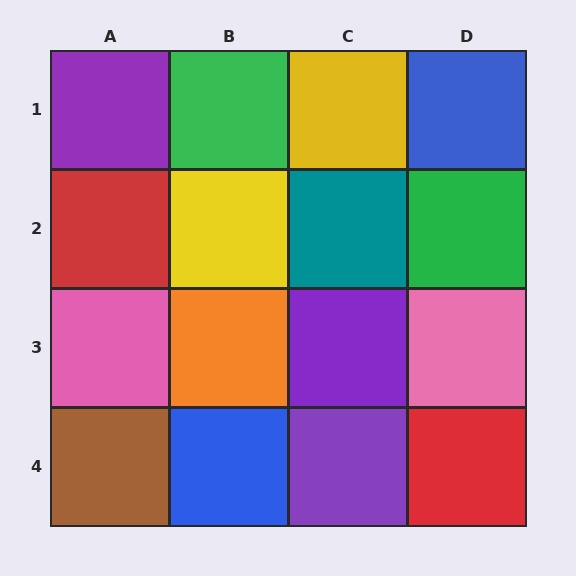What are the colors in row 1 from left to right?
Purple, green, yellow, blue.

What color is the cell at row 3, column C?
Purple.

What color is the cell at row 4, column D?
Red.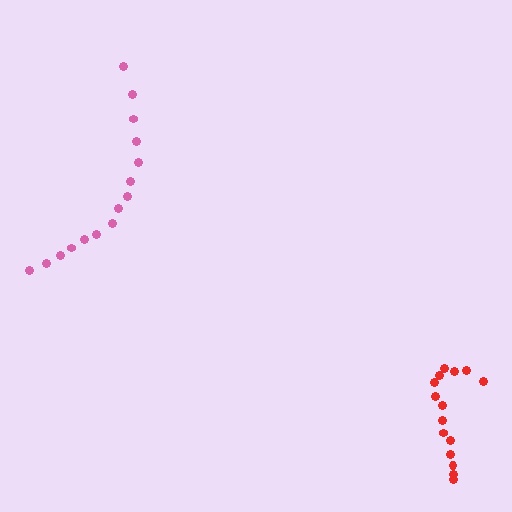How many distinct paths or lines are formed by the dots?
There are 2 distinct paths.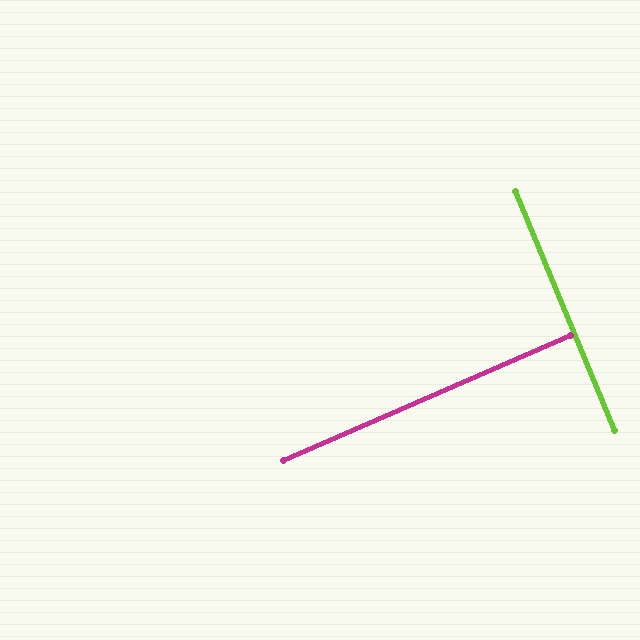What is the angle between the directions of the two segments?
Approximately 89 degrees.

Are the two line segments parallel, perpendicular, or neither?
Perpendicular — they meet at approximately 89°.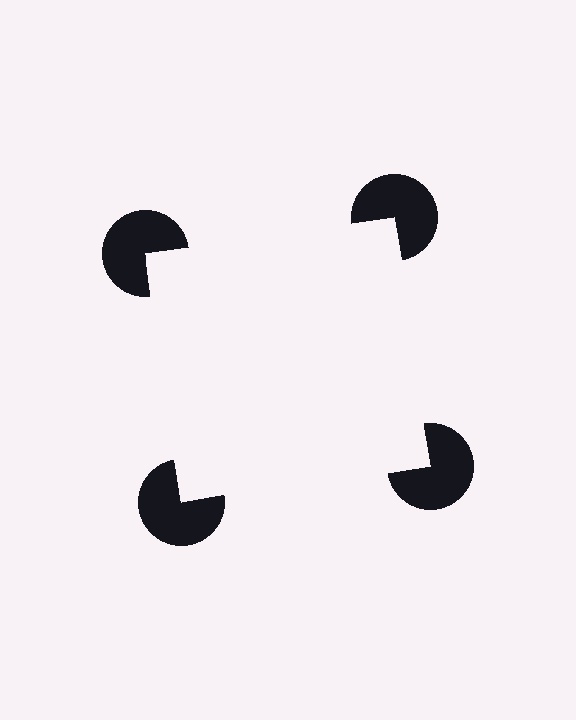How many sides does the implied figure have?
4 sides.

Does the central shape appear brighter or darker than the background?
It typically appears slightly brighter than the background, even though no actual brightness change is drawn.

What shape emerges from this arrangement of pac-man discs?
An illusory square — its edges are inferred from the aligned wedge cuts in the pac-man discs, not physically drawn.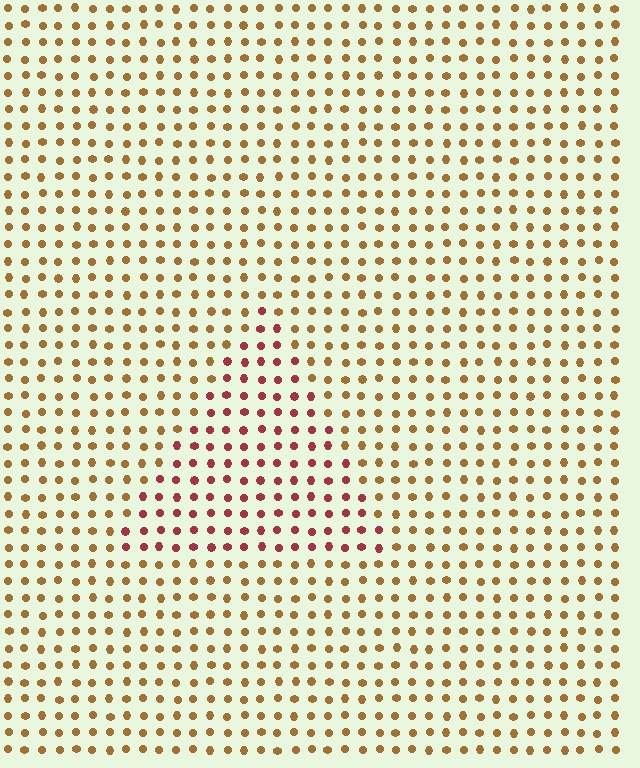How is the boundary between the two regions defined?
The boundary is defined purely by a slight shift in hue (about 44 degrees). Spacing, size, and orientation are identical on both sides.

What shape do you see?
I see a triangle.